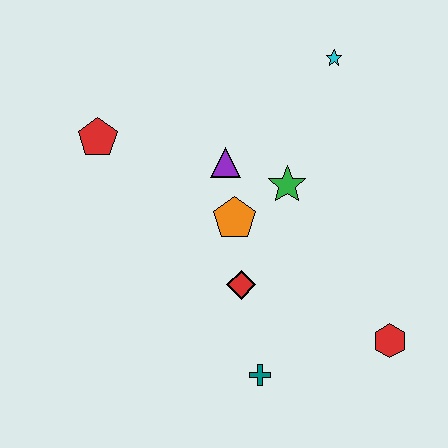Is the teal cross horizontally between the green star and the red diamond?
Yes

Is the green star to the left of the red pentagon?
No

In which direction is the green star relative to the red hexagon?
The green star is above the red hexagon.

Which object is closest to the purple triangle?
The orange pentagon is closest to the purple triangle.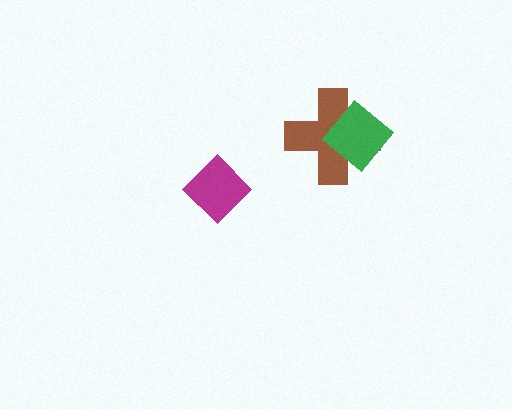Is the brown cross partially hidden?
Yes, it is partially covered by another shape.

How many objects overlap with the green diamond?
1 object overlaps with the green diamond.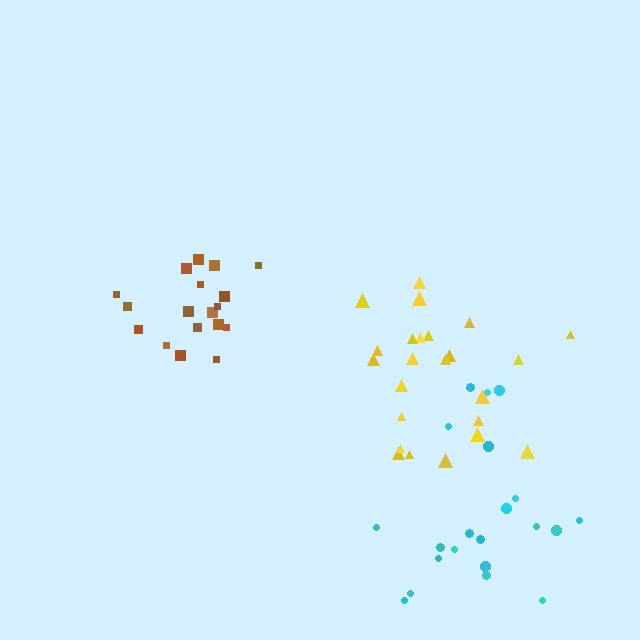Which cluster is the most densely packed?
Brown.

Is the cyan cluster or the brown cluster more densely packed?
Brown.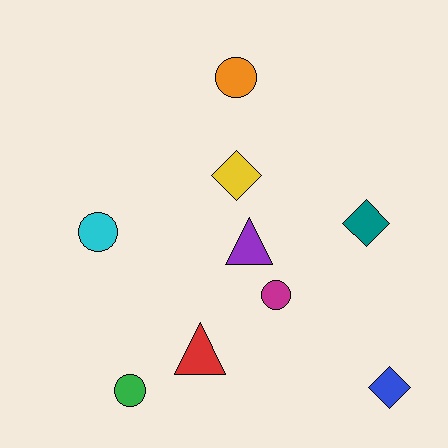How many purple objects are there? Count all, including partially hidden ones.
There is 1 purple object.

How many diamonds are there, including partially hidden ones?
There are 3 diamonds.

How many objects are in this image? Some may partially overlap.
There are 9 objects.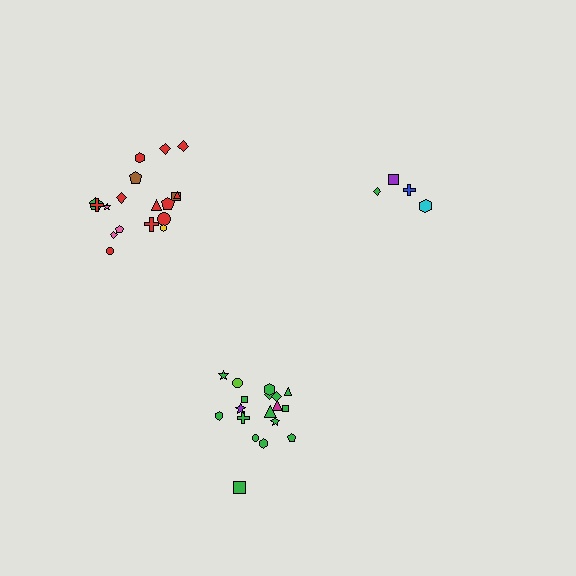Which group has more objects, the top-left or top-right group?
The top-left group.